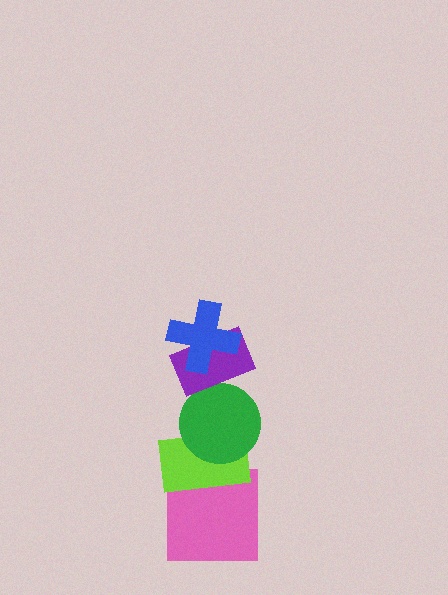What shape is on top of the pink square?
The lime rectangle is on top of the pink square.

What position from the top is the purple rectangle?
The purple rectangle is 2nd from the top.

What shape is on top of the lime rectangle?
The green circle is on top of the lime rectangle.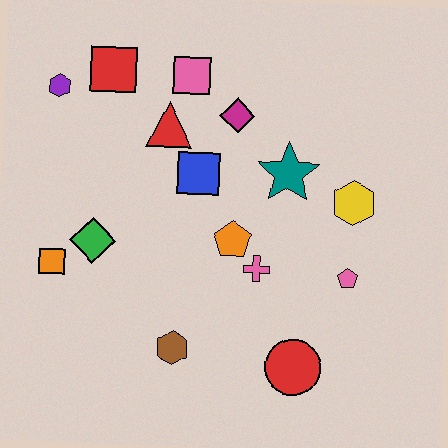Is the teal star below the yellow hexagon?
No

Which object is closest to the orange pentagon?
The pink cross is closest to the orange pentagon.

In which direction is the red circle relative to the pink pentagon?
The red circle is below the pink pentagon.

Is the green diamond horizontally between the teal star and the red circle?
No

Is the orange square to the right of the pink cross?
No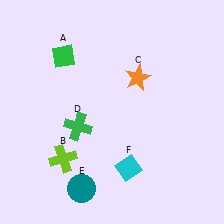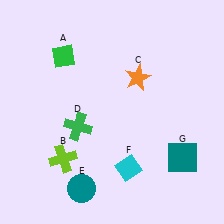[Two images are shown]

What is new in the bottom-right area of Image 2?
A teal square (G) was added in the bottom-right area of Image 2.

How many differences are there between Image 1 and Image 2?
There is 1 difference between the two images.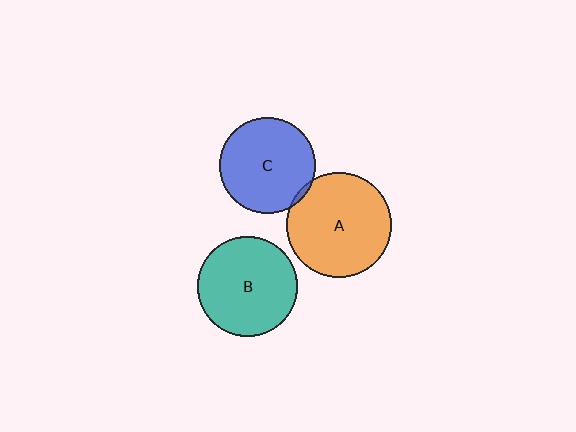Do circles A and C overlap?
Yes.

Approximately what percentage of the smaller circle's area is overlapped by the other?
Approximately 5%.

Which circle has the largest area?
Circle A (orange).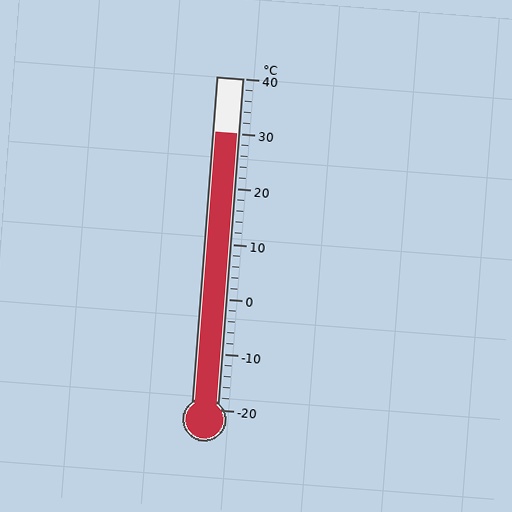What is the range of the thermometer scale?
The thermometer scale ranges from -20°C to 40°C.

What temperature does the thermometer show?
The thermometer shows approximately 30°C.